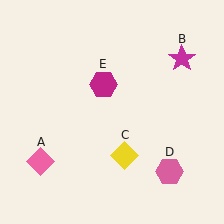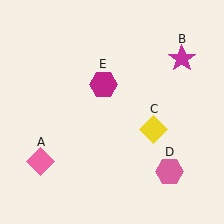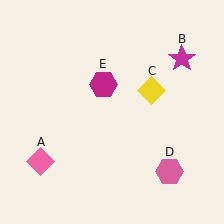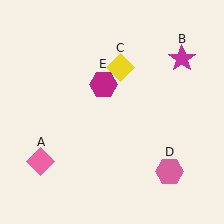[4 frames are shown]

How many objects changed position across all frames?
1 object changed position: yellow diamond (object C).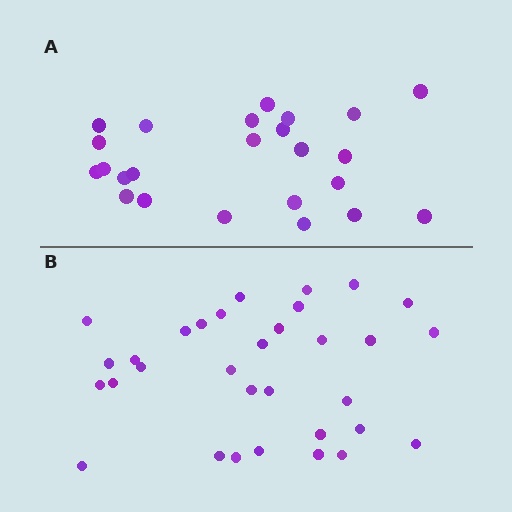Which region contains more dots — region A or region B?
Region B (the bottom region) has more dots.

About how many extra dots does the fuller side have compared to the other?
Region B has roughly 8 or so more dots than region A.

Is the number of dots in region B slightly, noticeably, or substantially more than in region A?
Region B has noticeably more, but not dramatically so. The ratio is roughly 1.3 to 1.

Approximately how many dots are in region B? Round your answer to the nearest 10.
About 30 dots. (The exact count is 32, which rounds to 30.)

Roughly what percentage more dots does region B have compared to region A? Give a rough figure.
About 35% more.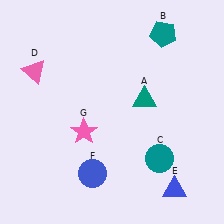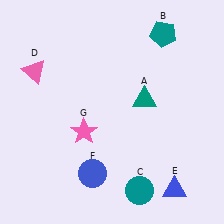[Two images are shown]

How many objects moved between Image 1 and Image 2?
1 object moved between the two images.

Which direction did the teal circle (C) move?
The teal circle (C) moved down.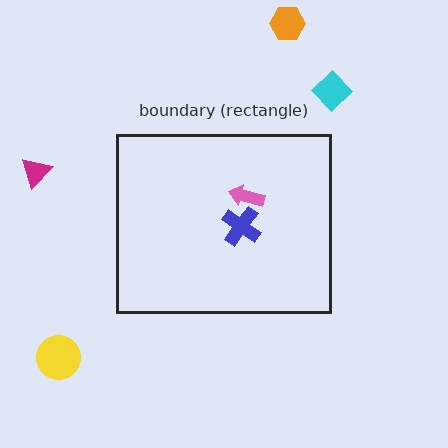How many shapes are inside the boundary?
2 inside, 4 outside.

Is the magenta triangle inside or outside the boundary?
Outside.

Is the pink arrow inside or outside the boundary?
Inside.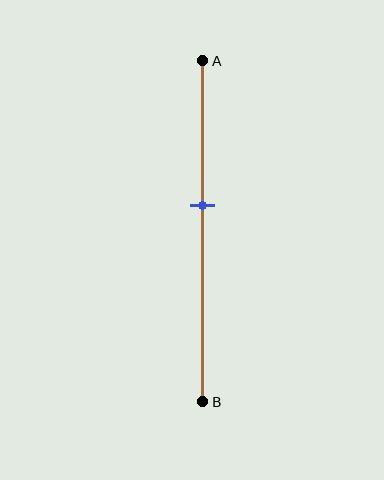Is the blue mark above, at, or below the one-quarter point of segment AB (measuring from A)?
The blue mark is below the one-quarter point of segment AB.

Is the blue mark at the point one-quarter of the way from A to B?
No, the mark is at about 40% from A, not at the 25% one-quarter point.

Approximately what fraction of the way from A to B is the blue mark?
The blue mark is approximately 40% of the way from A to B.